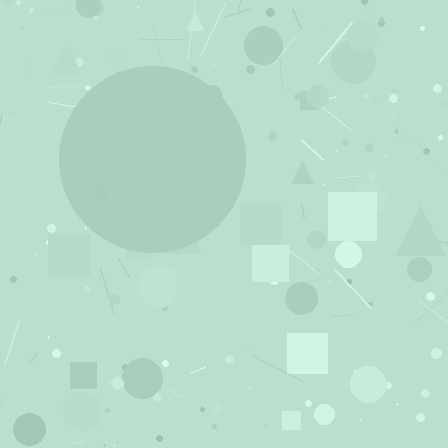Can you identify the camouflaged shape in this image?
The camouflaged shape is a circle.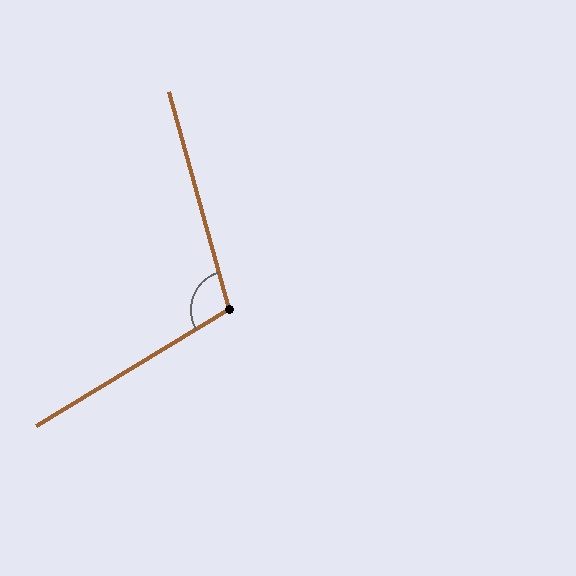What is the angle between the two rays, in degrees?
Approximately 105 degrees.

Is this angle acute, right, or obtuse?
It is obtuse.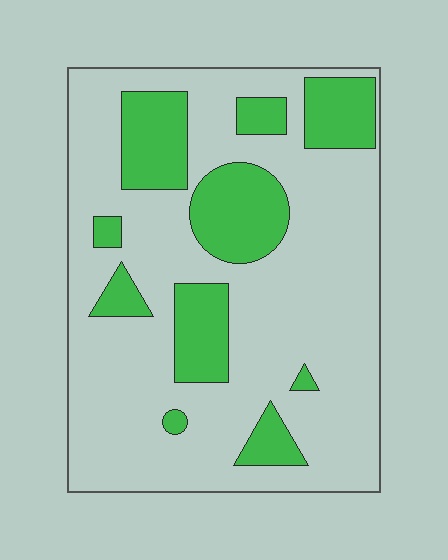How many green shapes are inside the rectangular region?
10.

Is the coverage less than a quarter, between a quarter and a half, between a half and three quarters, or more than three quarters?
Between a quarter and a half.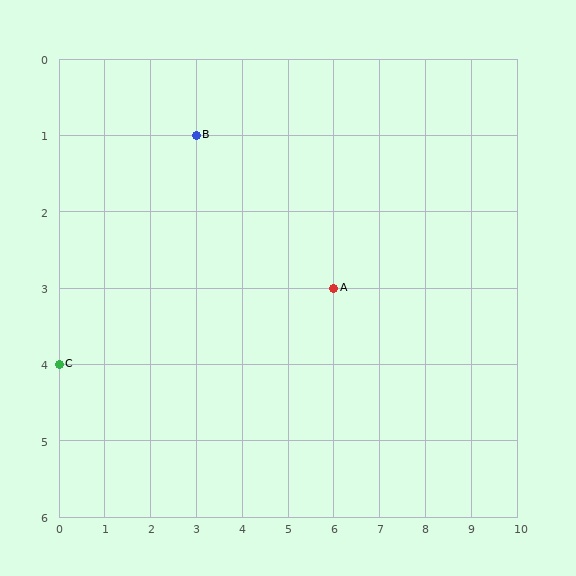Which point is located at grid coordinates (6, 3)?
Point A is at (6, 3).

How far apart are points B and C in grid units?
Points B and C are 3 columns and 3 rows apart (about 4.2 grid units diagonally).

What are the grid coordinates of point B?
Point B is at grid coordinates (3, 1).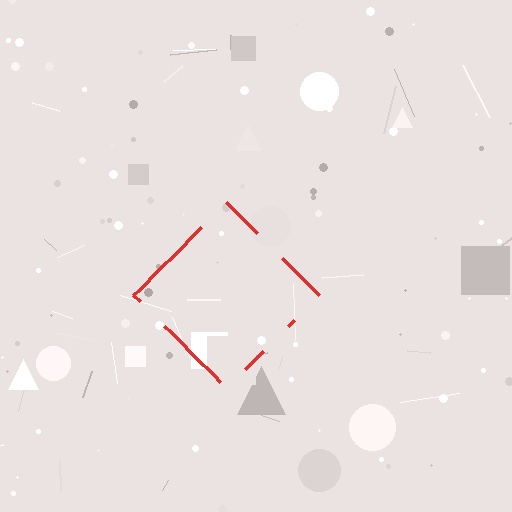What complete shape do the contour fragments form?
The contour fragments form a diamond.